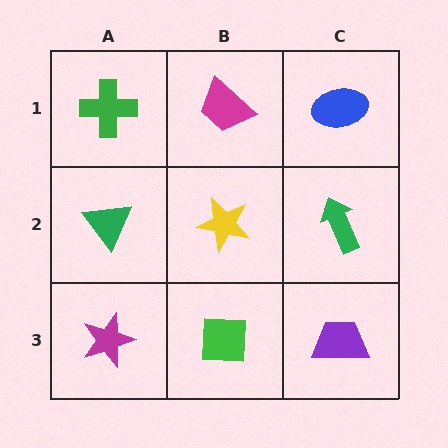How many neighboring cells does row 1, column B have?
3.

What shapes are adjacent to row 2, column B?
A magenta trapezoid (row 1, column B), a green square (row 3, column B), a green triangle (row 2, column A), a green arrow (row 2, column C).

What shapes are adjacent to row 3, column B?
A yellow star (row 2, column B), a magenta star (row 3, column A), a purple trapezoid (row 3, column C).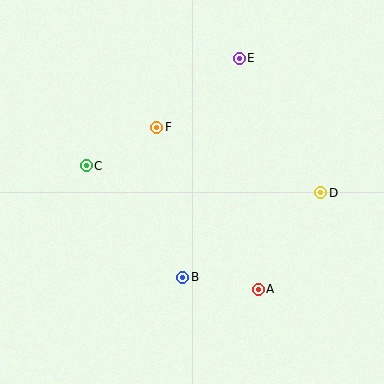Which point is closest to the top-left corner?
Point C is closest to the top-left corner.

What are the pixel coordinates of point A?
Point A is at (258, 289).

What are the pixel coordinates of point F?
Point F is at (157, 127).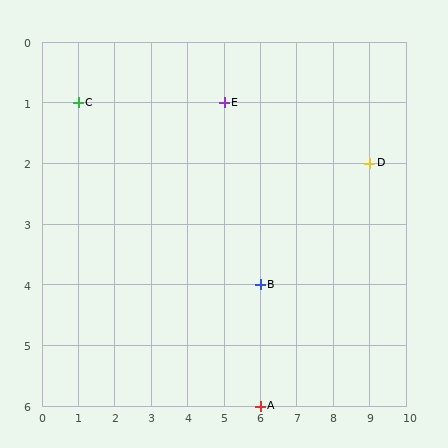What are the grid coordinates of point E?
Point E is at grid coordinates (5, 1).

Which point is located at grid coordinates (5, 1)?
Point E is at (5, 1).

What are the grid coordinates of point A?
Point A is at grid coordinates (6, 6).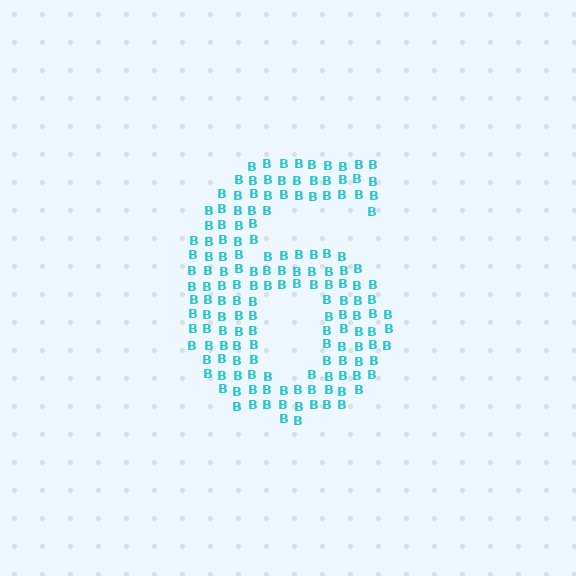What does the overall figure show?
The overall figure shows the digit 6.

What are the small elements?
The small elements are letter B's.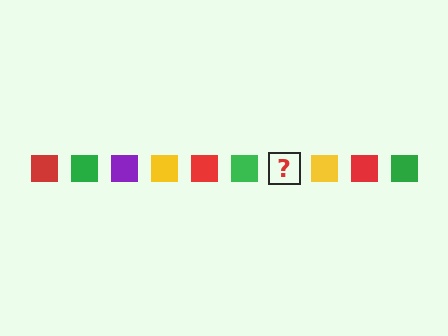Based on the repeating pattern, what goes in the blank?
The blank should be a purple square.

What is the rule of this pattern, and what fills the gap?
The rule is that the pattern cycles through red, green, purple, yellow squares. The gap should be filled with a purple square.